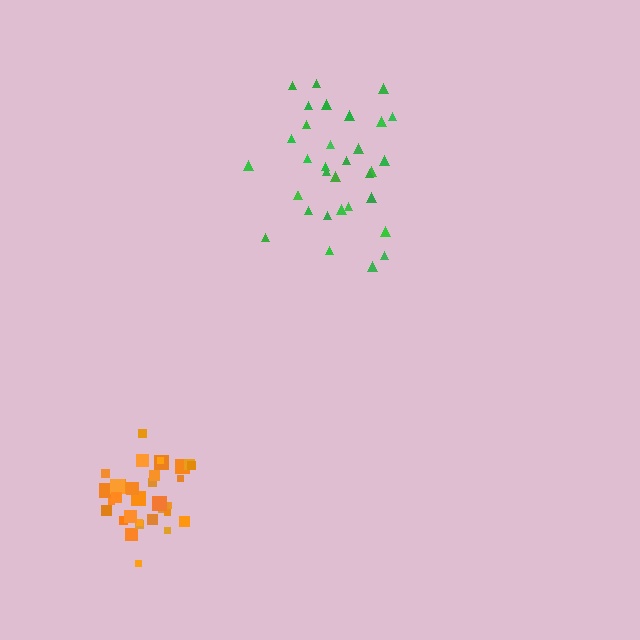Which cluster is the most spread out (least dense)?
Green.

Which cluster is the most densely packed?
Orange.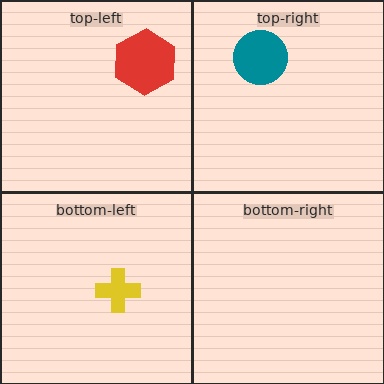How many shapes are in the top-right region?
1.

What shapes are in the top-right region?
The teal circle.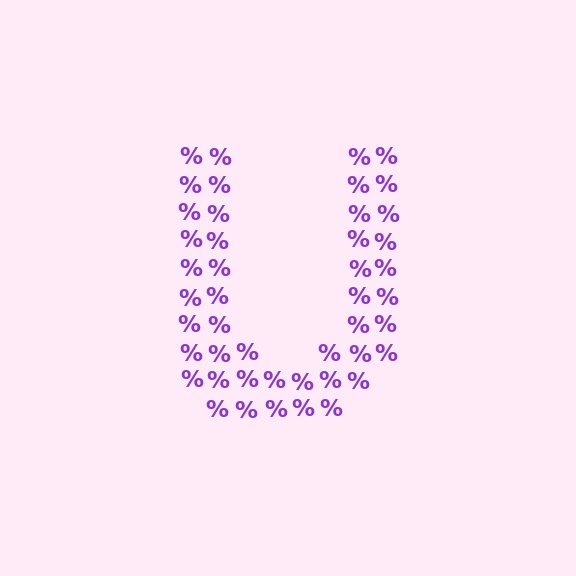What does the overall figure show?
The overall figure shows the letter U.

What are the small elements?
The small elements are percent signs.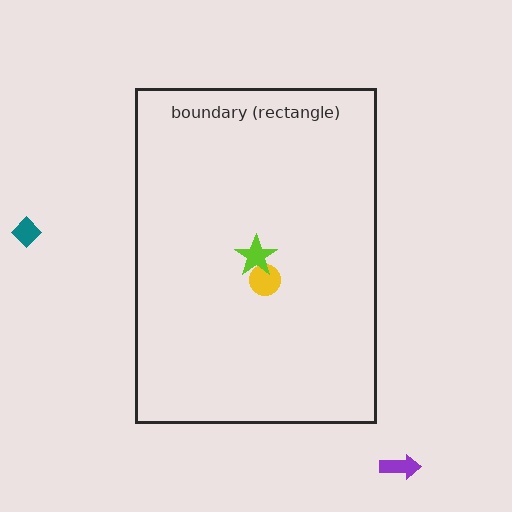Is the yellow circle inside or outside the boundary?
Inside.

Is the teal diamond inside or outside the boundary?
Outside.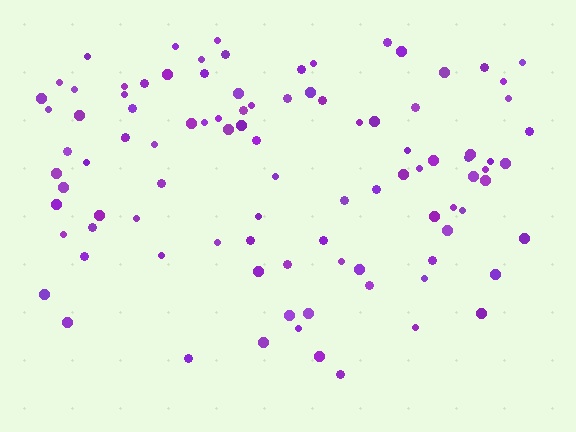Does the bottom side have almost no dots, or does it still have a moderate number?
Still a moderate number, just noticeably fewer than the top.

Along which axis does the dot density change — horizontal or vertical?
Vertical.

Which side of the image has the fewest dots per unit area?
The bottom.